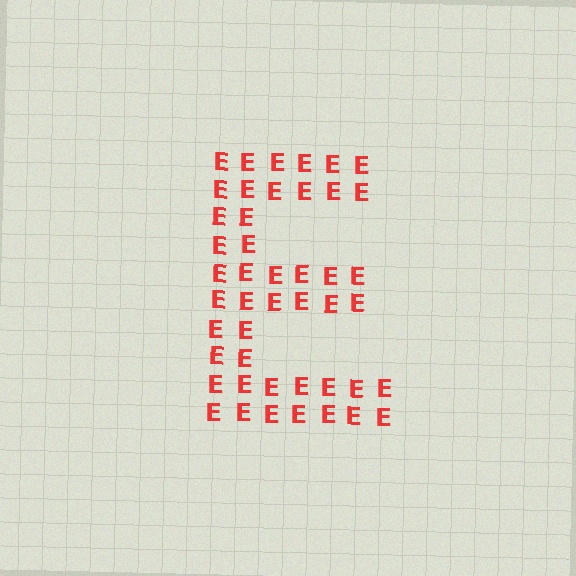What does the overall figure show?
The overall figure shows the letter E.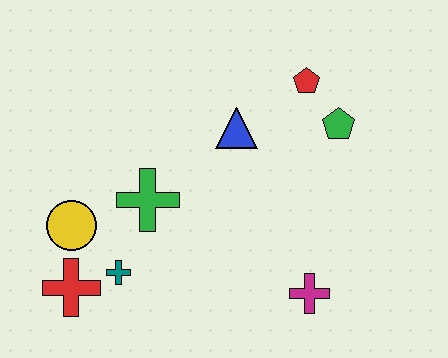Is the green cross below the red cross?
No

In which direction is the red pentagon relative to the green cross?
The red pentagon is to the right of the green cross.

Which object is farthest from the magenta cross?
The yellow circle is farthest from the magenta cross.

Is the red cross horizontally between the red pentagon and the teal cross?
No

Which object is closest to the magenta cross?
The green pentagon is closest to the magenta cross.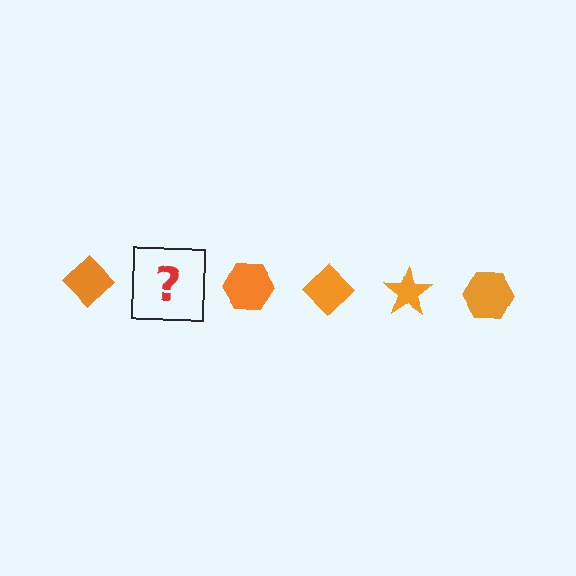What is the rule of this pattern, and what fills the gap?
The rule is that the pattern cycles through diamond, star, hexagon shapes in orange. The gap should be filled with an orange star.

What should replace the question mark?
The question mark should be replaced with an orange star.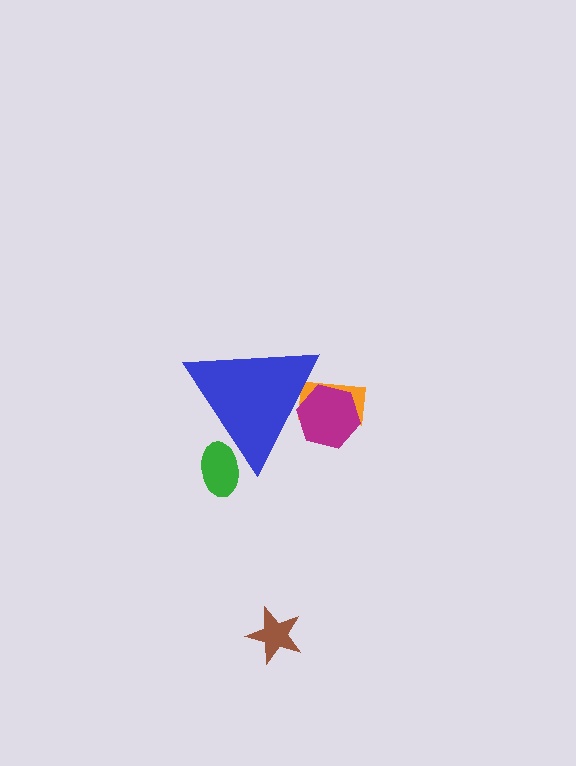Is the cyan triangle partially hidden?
Yes, the cyan triangle is partially hidden behind the blue triangle.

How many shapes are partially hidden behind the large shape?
4 shapes are partially hidden.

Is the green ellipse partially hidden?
Yes, the green ellipse is partially hidden behind the blue triangle.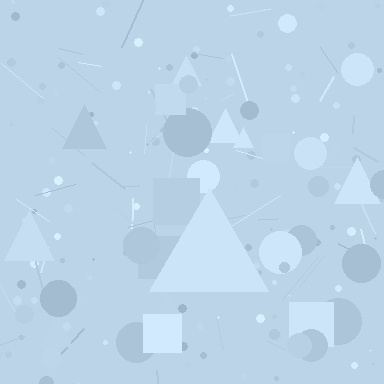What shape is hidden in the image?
A triangle is hidden in the image.